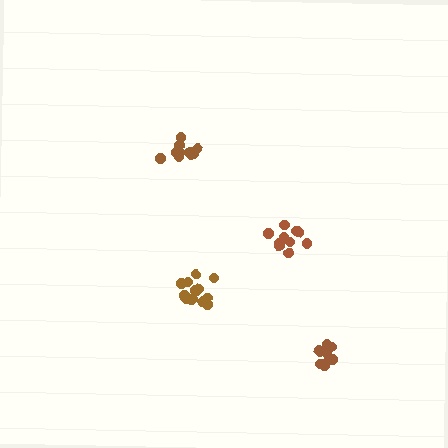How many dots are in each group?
Group 1: 10 dots, Group 2: 9 dots, Group 3: 10 dots, Group 4: 13 dots (42 total).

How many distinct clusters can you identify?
There are 4 distinct clusters.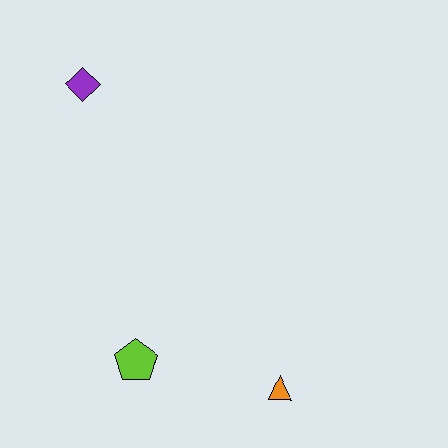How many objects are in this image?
There are 3 objects.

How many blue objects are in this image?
There are no blue objects.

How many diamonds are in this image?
There is 1 diamond.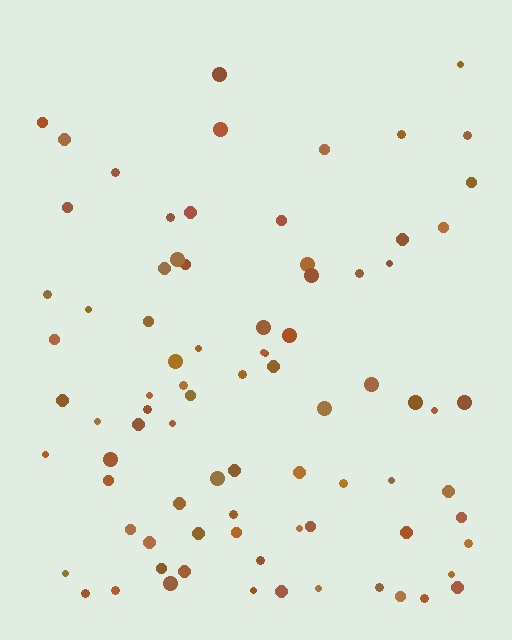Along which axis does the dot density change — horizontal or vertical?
Vertical.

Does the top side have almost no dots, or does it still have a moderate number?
Still a moderate number, just noticeably fewer than the bottom.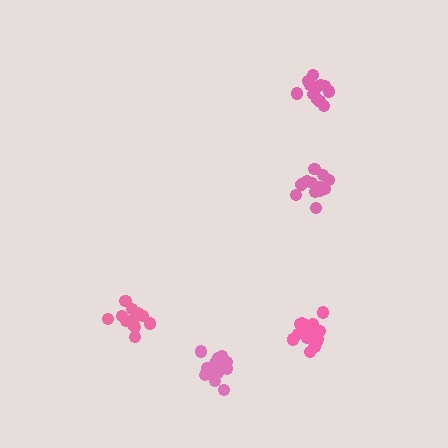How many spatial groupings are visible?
There are 5 spatial groupings.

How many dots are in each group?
Group 1: 13 dots, Group 2: 12 dots, Group 3: 17 dots, Group 4: 16 dots, Group 5: 12 dots (70 total).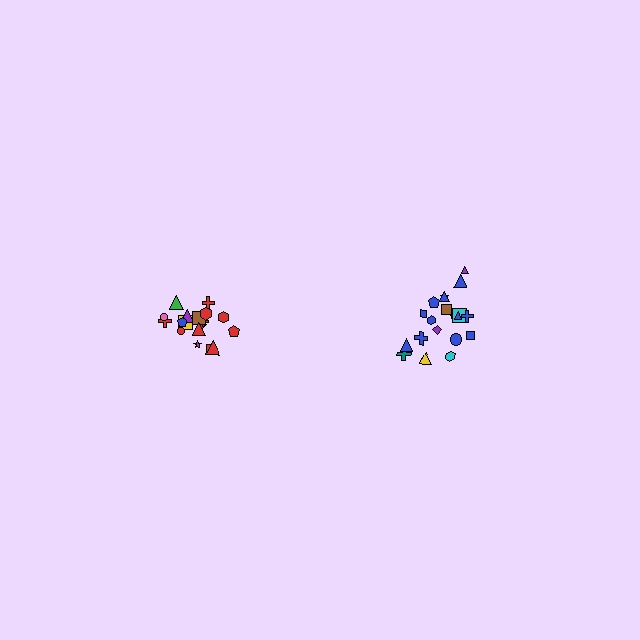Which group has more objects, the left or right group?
The right group.